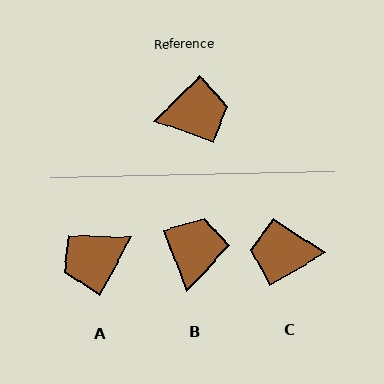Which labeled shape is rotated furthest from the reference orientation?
C, about 166 degrees away.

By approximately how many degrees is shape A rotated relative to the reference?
Approximately 163 degrees clockwise.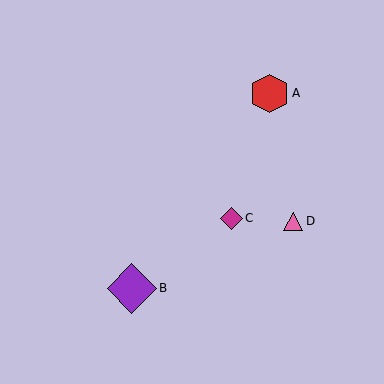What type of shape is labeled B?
Shape B is a purple diamond.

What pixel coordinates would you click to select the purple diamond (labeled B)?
Click at (132, 288) to select the purple diamond B.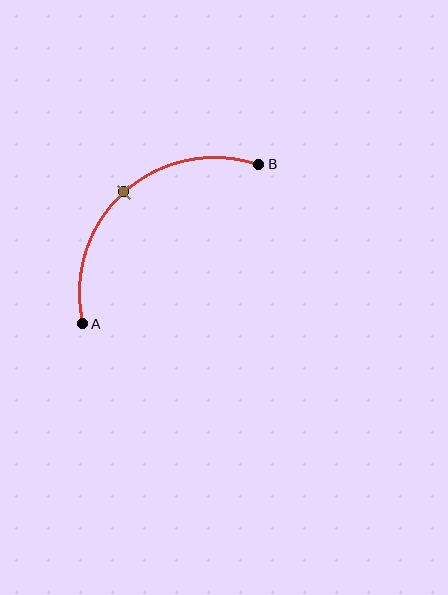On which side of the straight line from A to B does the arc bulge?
The arc bulges above and to the left of the straight line connecting A and B.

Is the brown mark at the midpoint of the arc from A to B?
Yes. The brown mark lies on the arc at equal arc-length from both A and B — it is the arc midpoint.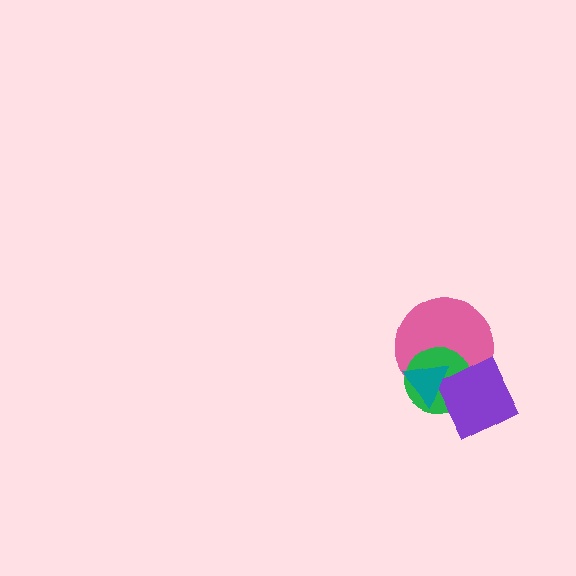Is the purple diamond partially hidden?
Yes, it is partially covered by another shape.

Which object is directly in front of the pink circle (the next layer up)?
The green circle is directly in front of the pink circle.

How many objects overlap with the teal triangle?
3 objects overlap with the teal triangle.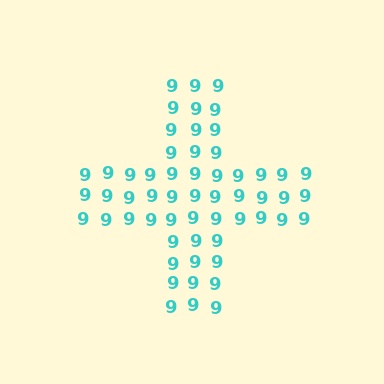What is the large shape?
The large shape is a cross.